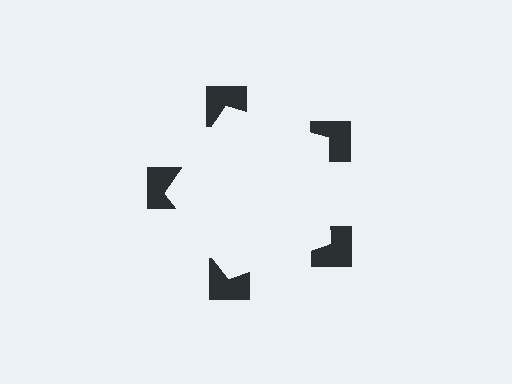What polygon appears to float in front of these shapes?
An illusory pentagon — its edges are inferred from the aligned wedge cuts in the notched squares, not physically drawn.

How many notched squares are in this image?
There are 5 — one at each vertex of the illusory pentagon.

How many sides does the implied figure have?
5 sides.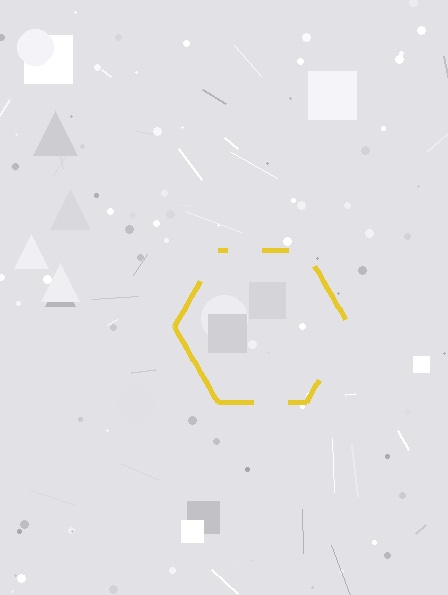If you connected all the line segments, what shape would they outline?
They would outline a hexagon.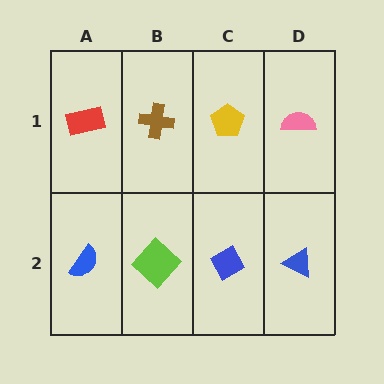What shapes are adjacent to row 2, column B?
A brown cross (row 1, column B), a blue semicircle (row 2, column A), a blue diamond (row 2, column C).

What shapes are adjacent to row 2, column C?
A yellow pentagon (row 1, column C), a lime diamond (row 2, column B), a blue triangle (row 2, column D).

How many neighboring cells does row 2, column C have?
3.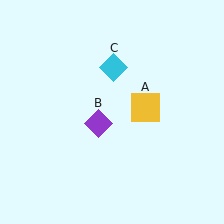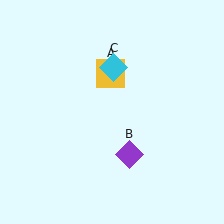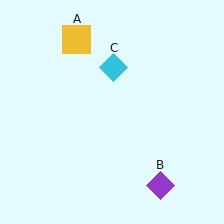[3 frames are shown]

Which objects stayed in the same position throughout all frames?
Cyan diamond (object C) remained stationary.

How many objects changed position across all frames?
2 objects changed position: yellow square (object A), purple diamond (object B).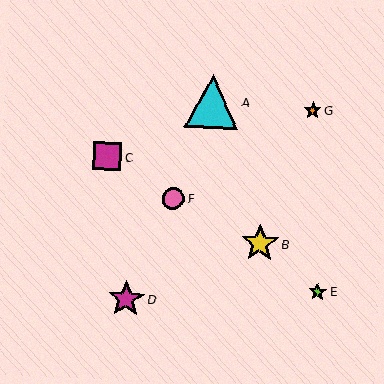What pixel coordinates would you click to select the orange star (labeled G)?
Click at (313, 110) to select the orange star G.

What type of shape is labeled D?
Shape D is a magenta star.